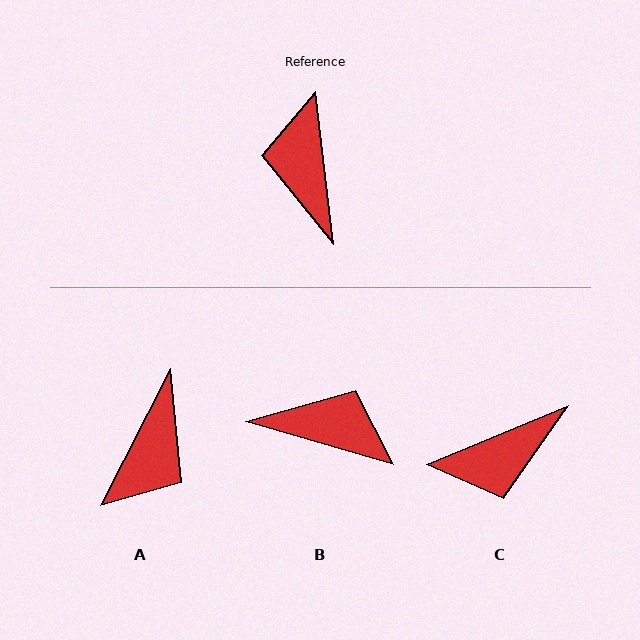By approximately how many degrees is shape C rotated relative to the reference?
Approximately 106 degrees counter-clockwise.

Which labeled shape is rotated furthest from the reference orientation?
A, about 146 degrees away.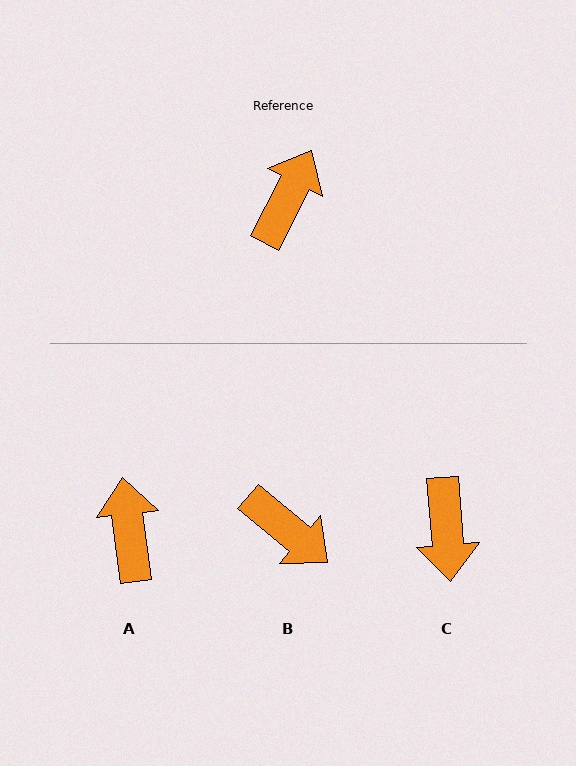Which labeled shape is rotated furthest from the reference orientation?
C, about 148 degrees away.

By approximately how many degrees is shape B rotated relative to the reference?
Approximately 103 degrees clockwise.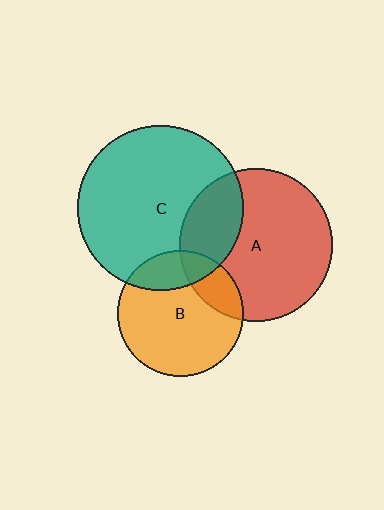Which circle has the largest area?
Circle C (teal).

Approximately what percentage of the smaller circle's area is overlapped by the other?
Approximately 25%.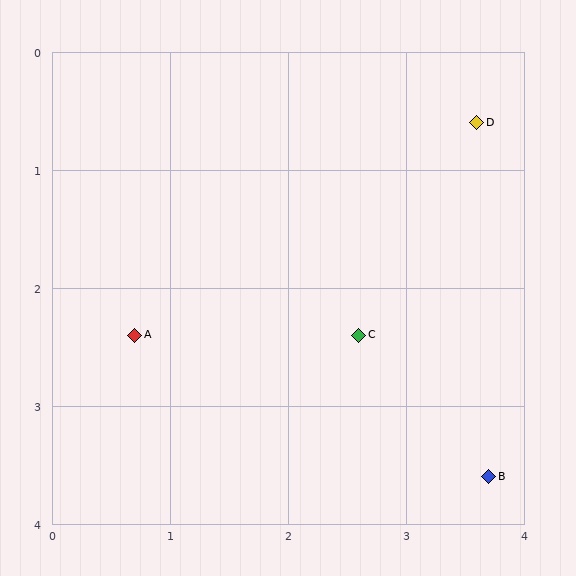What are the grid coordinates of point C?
Point C is at approximately (2.6, 2.4).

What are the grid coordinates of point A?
Point A is at approximately (0.7, 2.4).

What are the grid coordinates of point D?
Point D is at approximately (3.6, 0.6).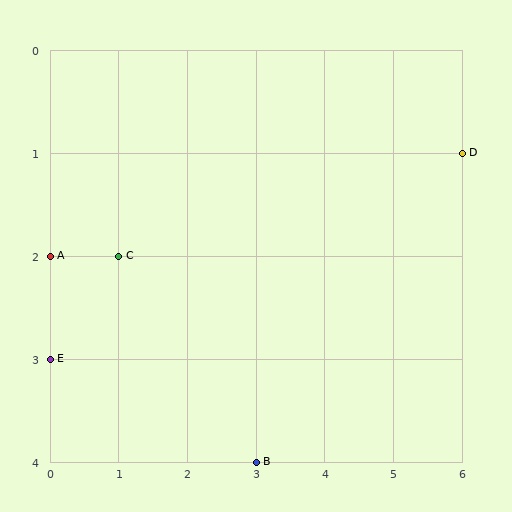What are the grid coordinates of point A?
Point A is at grid coordinates (0, 2).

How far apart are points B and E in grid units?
Points B and E are 3 columns and 1 row apart (about 3.2 grid units diagonally).